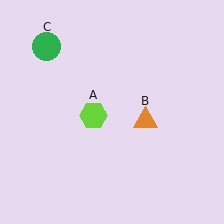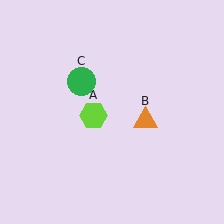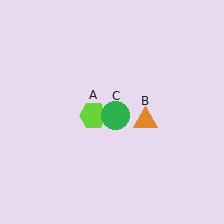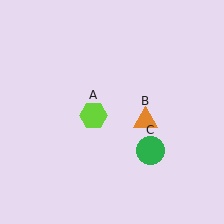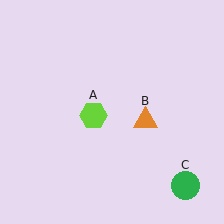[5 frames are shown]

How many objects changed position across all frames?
1 object changed position: green circle (object C).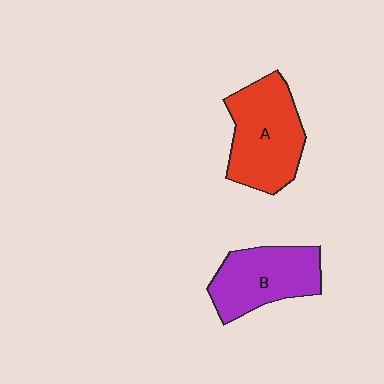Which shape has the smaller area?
Shape B (purple).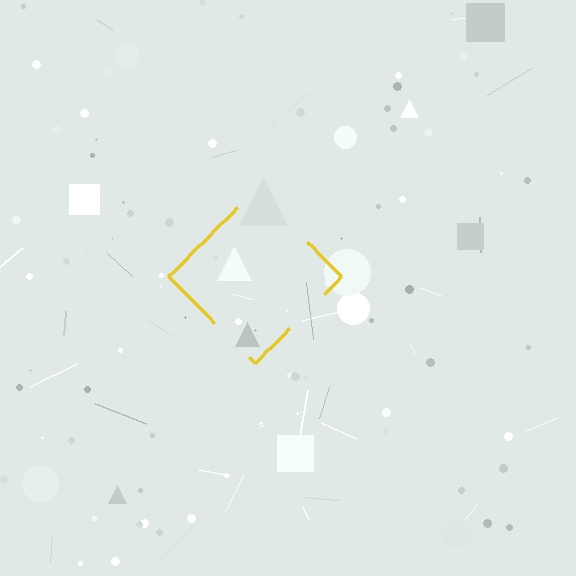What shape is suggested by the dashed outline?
The dashed outline suggests a diamond.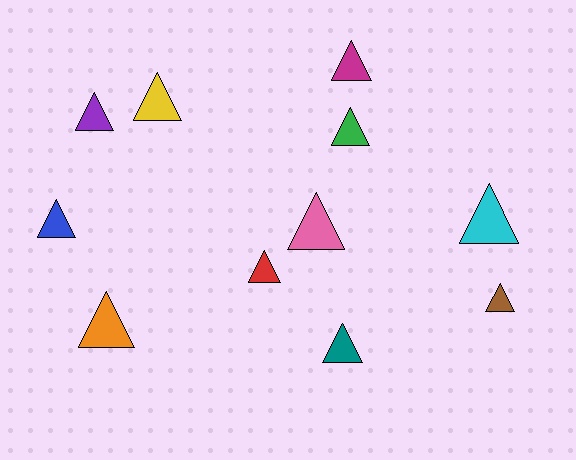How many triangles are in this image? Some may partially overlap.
There are 11 triangles.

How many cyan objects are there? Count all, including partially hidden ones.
There is 1 cyan object.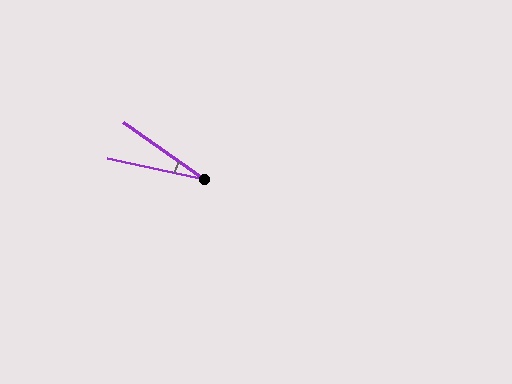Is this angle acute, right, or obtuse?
It is acute.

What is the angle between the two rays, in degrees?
Approximately 23 degrees.